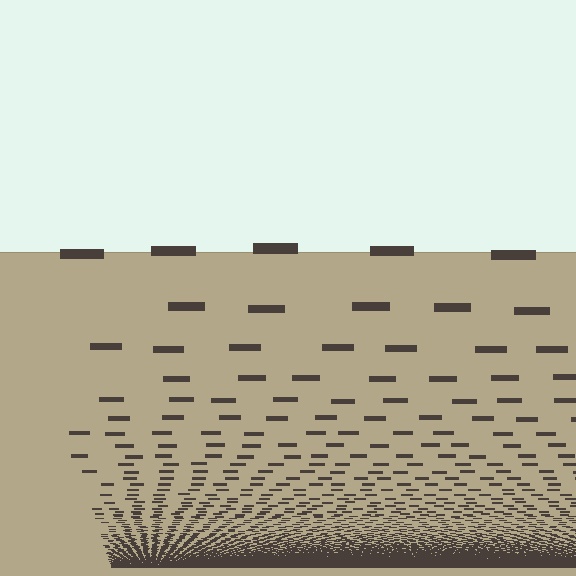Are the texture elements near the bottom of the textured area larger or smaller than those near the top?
Smaller. The gradient is inverted — elements near the bottom are smaller and denser.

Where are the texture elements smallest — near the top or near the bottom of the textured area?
Near the bottom.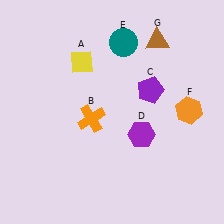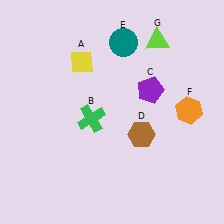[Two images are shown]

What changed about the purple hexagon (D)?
In Image 1, D is purple. In Image 2, it changed to brown.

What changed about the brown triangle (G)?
In Image 1, G is brown. In Image 2, it changed to lime.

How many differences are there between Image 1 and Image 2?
There are 3 differences between the two images.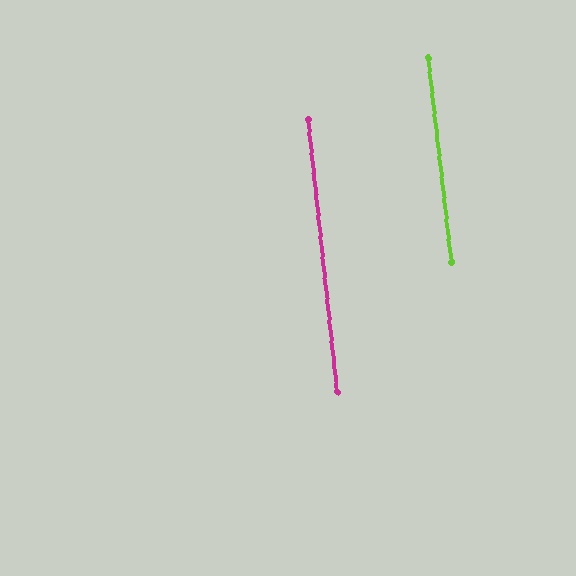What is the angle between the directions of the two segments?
Approximately 0 degrees.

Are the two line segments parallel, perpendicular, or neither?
Parallel — their directions differ by only 0.2°.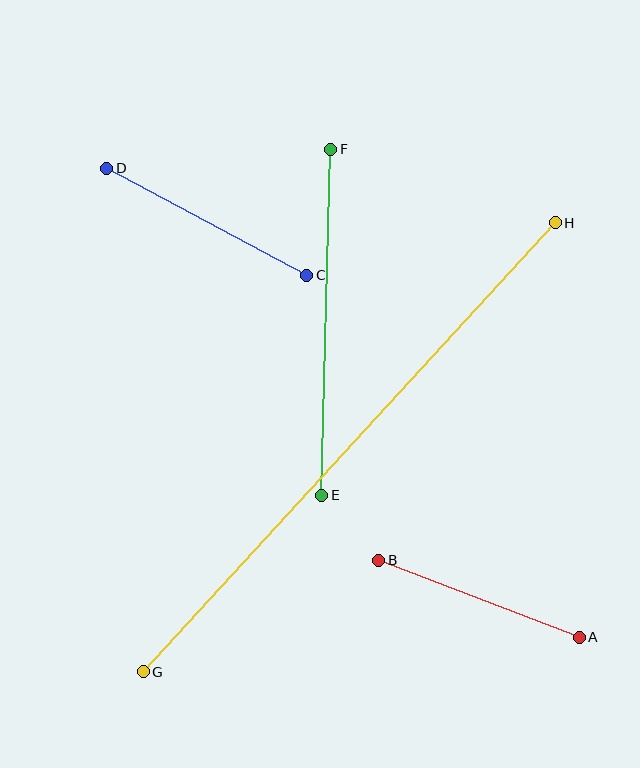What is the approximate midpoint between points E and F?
The midpoint is at approximately (326, 322) pixels.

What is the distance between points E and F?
The distance is approximately 346 pixels.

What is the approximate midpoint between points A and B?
The midpoint is at approximately (479, 599) pixels.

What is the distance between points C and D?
The distance is approximately 227 pixels.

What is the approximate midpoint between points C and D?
The midpoint is at approximately (207, 222) pixels.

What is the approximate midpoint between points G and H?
The midpoint is at approximately (349, 447) pixels.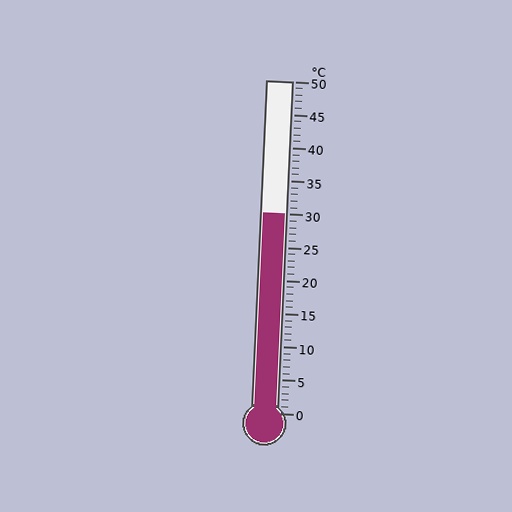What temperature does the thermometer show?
The thermometer shows approximately 30°C.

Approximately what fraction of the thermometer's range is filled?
The thermometer is filled to approximately 60% of its range.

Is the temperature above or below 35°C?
The temperature is below 35°C.